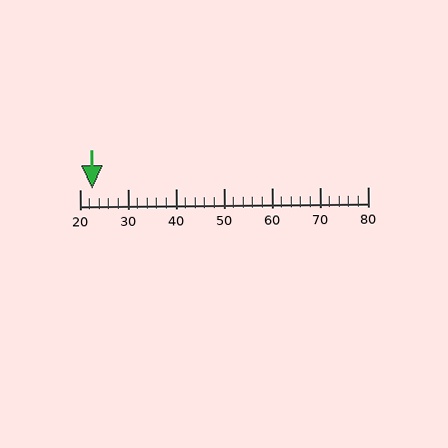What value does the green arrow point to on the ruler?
The green arrow points to approximately 23.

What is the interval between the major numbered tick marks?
The major tick marks are spaced 10 units apart.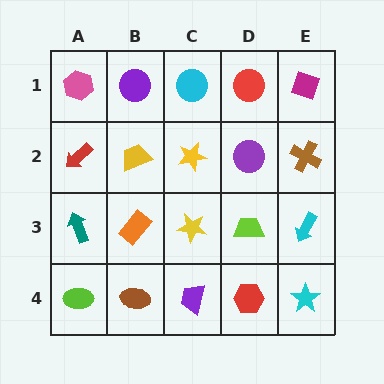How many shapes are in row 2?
5 shapes.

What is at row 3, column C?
A yellow star.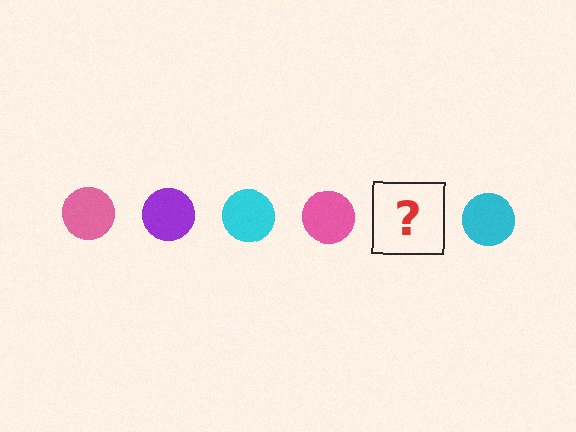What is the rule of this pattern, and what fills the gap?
The rule is that the pattern cycles through pink, purple, cyan circles. The gap should be filled with a purple circle.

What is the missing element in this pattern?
The missing element is a purple circle.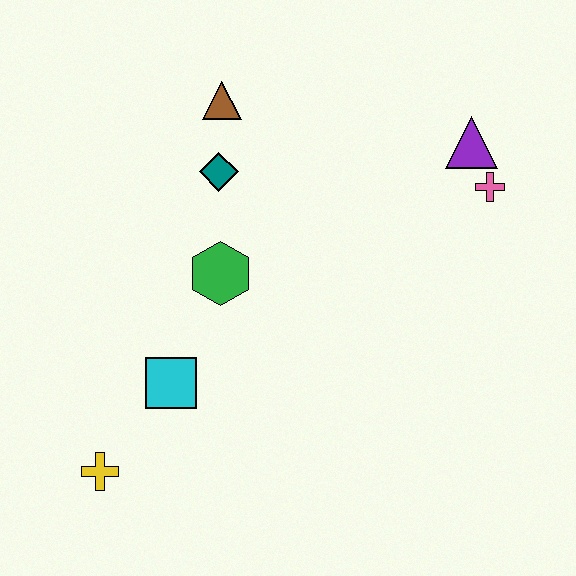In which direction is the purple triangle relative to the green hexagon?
The purple triangle is to the right of the green hexagon.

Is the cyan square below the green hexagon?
Yes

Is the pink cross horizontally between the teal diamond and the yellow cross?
No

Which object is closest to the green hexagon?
The teal diamond is closest to the green hexagon.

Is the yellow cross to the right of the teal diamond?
No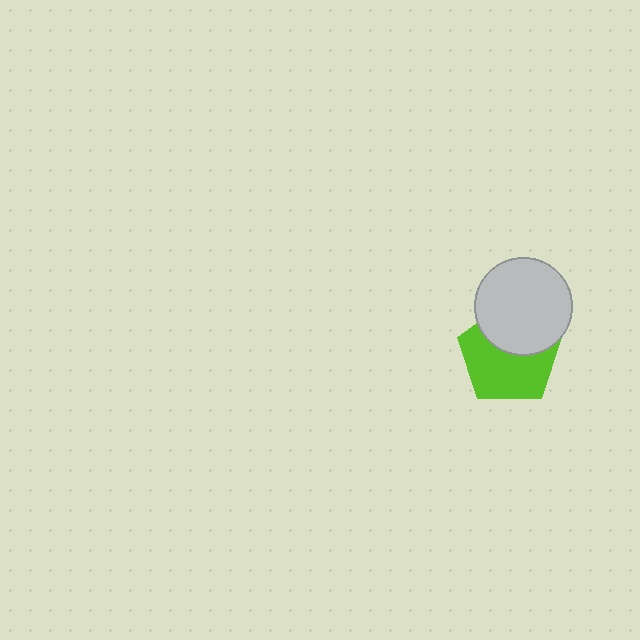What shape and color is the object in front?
The object in front is a light gray circle.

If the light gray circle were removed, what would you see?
You would see the complete lime pentagon.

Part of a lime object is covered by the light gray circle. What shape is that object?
It is a pentagon.